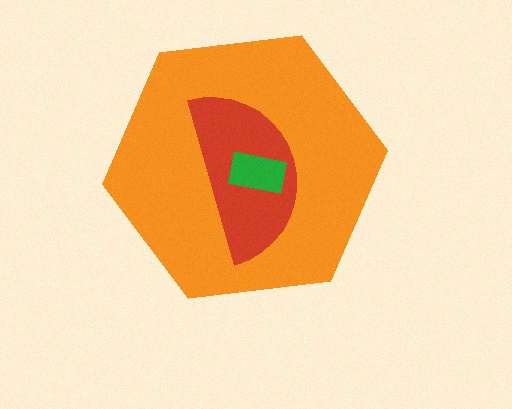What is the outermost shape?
The orange hexagon.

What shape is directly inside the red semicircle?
The green rectangle.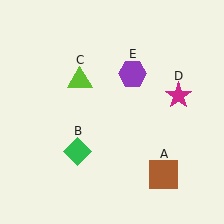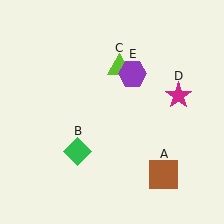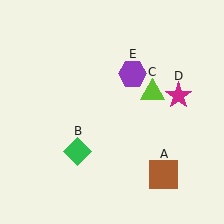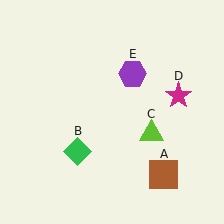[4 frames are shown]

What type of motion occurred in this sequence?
The lime triangle (object C) rotated clockwise around the center of the scene.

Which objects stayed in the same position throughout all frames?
Brown square (object A) and green diamond (object B) and magenta star (object D) and purple hexagon (object E) remained stationary.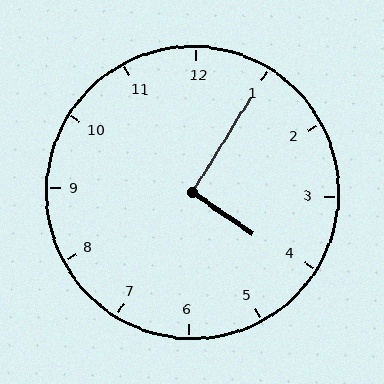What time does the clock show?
4:05.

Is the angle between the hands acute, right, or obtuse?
It is right.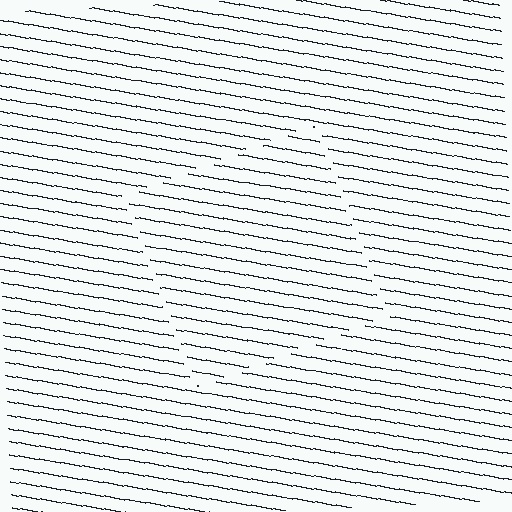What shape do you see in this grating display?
An illusory square. The interior of the shape contains the same grating, shifted by half a period — the contour is defined by the phase discontinuity where line-ends from the inner and outer gratings abut.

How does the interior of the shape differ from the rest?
The interior of the shape contains the same grating, shifted by half a period — the contour is defined by the phase discontinuity where line-ends from the inner and outer gratings abut.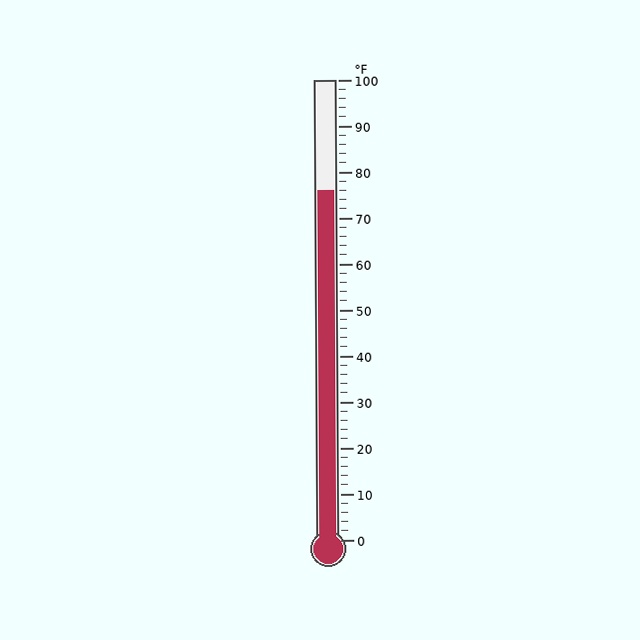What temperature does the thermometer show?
The thermometer shows approximately 76°F.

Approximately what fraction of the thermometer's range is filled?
The thermometer is filled to approximately 75% of its range.